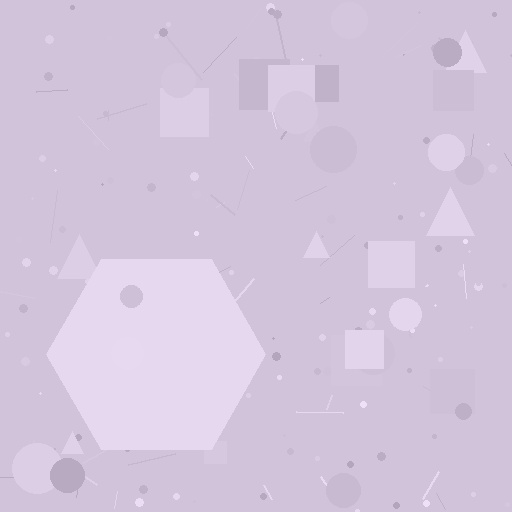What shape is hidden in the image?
A hexagon is hidden in the image.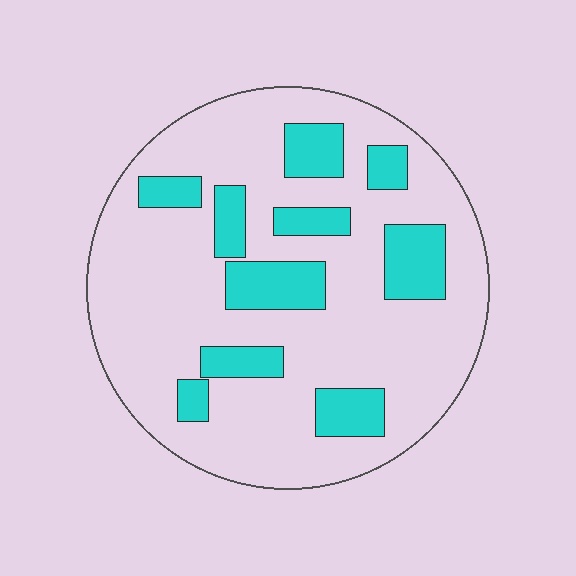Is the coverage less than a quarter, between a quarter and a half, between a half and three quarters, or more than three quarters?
Less than a quarter.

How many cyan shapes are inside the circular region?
10.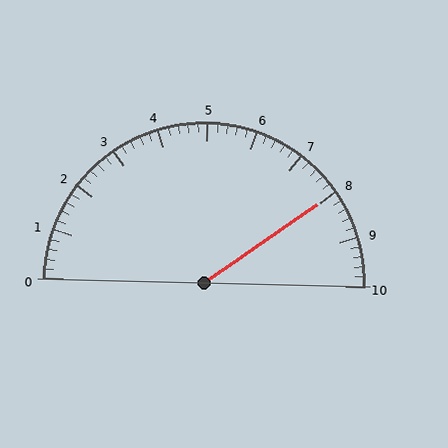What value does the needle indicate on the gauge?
The needle indicates approximately 8.0.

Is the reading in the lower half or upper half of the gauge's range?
The reading is in the upper half of the range (0 to 10).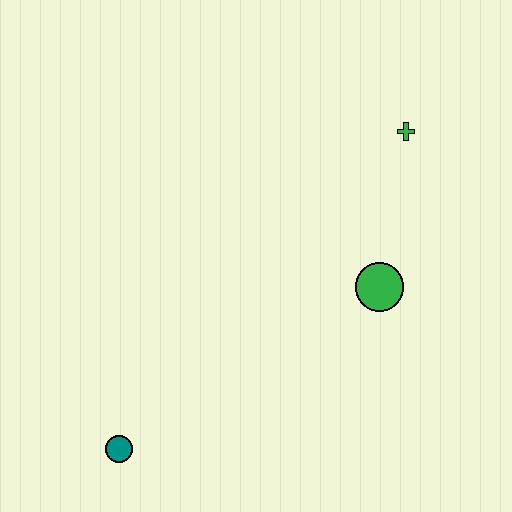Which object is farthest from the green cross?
The teal circle is farthest from the green cross.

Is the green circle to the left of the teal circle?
No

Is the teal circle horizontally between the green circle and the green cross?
No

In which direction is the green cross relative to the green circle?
The green cross is above the green circle.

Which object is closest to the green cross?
The green circle is closest to the green cross.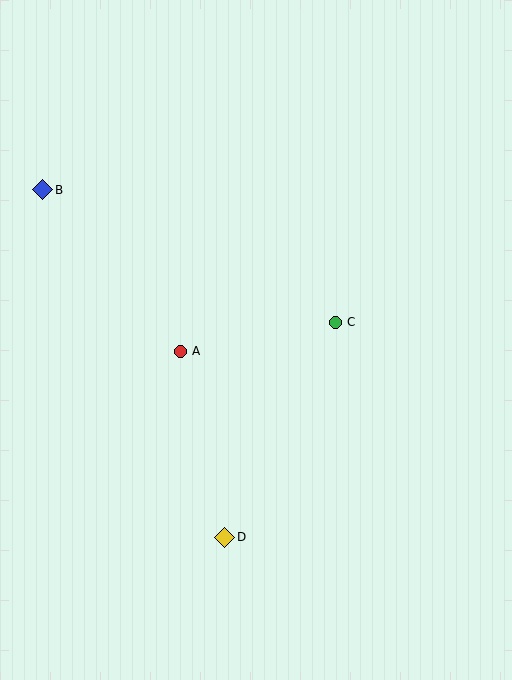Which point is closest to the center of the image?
Point A at (180, 351) is closest to the center.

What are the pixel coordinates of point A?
Point A is at (180, 351).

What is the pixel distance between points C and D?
The distance between C and D is 242 pixels.